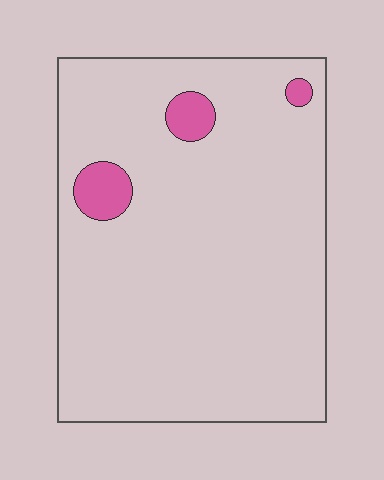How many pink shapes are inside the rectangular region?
3.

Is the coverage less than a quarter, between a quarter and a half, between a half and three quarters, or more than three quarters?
Less than a quarter.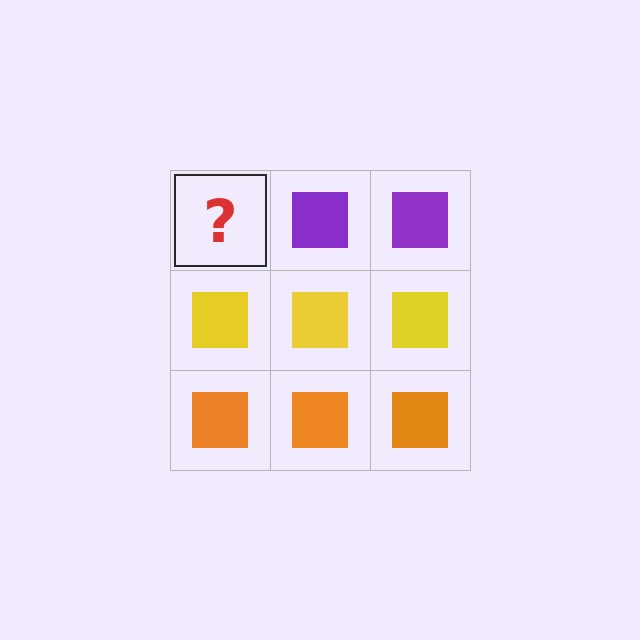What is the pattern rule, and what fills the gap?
The rule is that each row has a consistent color. The gap should be filled with a purple square.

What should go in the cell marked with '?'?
The missing cell should contain a purple square.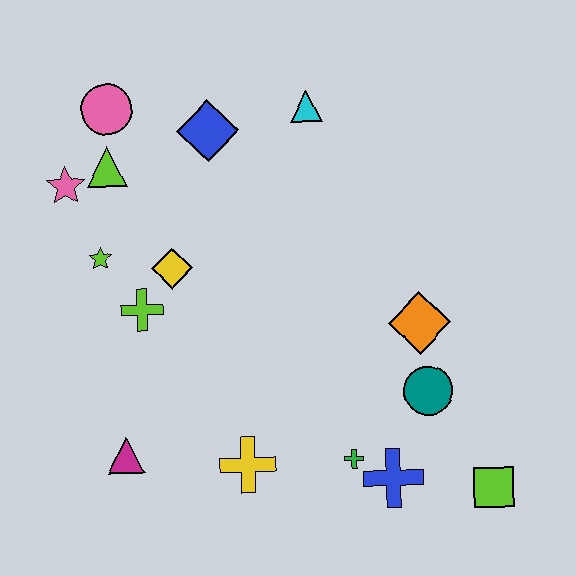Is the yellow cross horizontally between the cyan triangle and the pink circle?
Yes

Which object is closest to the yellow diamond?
The lime cross is closest to the yellow diamond.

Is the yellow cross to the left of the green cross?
Yes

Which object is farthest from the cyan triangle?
The lime square is farthest from the cyan triangle.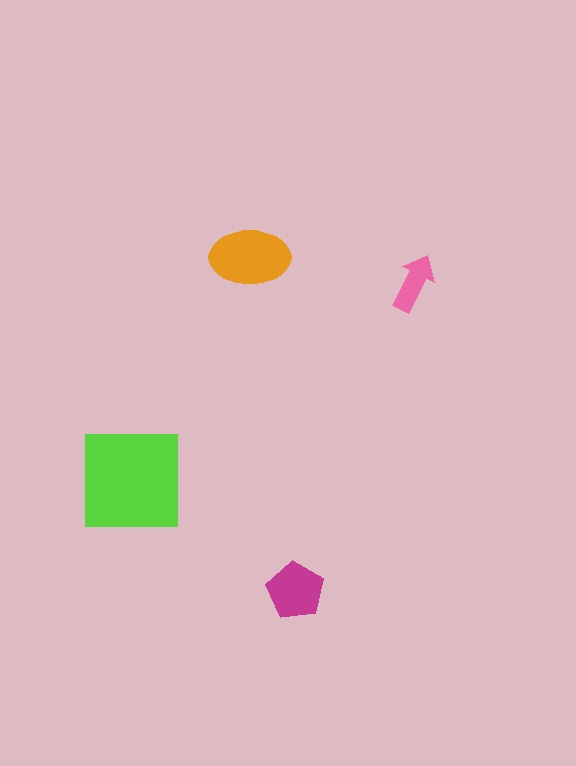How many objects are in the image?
There are 4 objects in the image.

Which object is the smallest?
The pink arrow.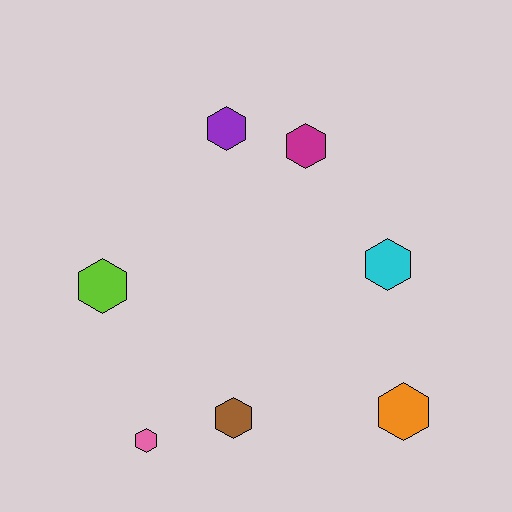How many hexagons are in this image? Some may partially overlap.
There are 7 hexagons.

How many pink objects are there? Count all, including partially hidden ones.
There is 1 pink object.